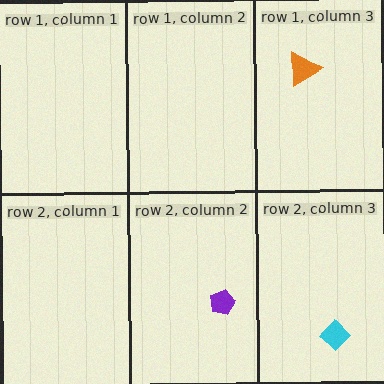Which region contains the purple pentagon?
The row 2, column 2 region.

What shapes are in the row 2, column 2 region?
The purple pentagon.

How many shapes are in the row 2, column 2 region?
1.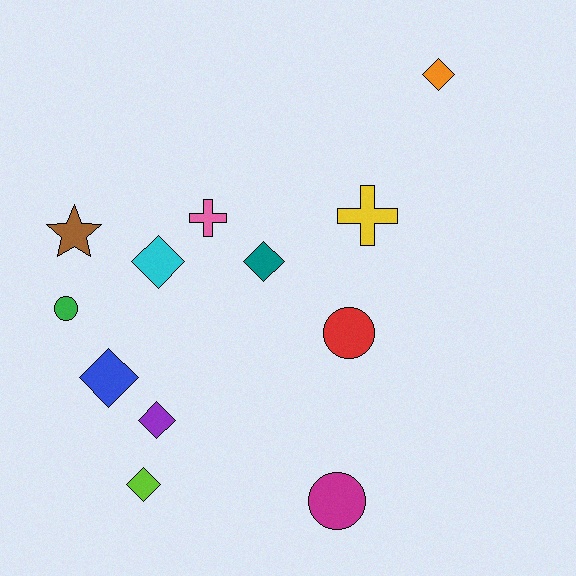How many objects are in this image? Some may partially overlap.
There are 12 objects.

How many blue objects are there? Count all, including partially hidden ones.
There is 1 blue object.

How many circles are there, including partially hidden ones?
There are 3 circles.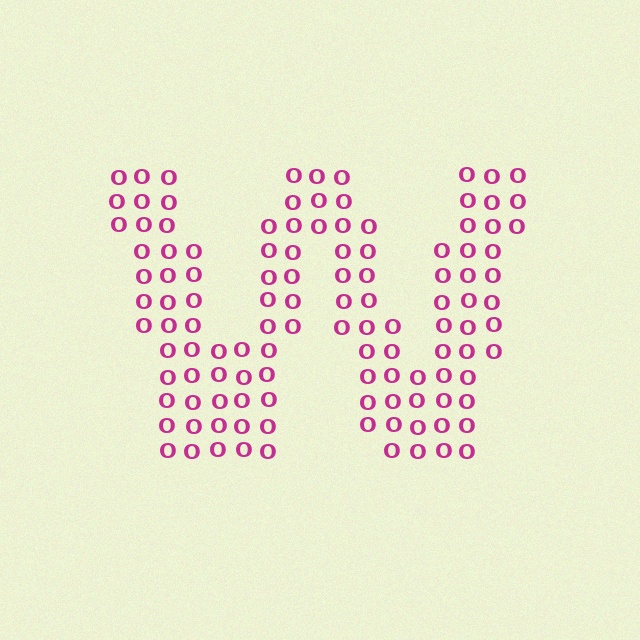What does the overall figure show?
The overall figure shows the letter W.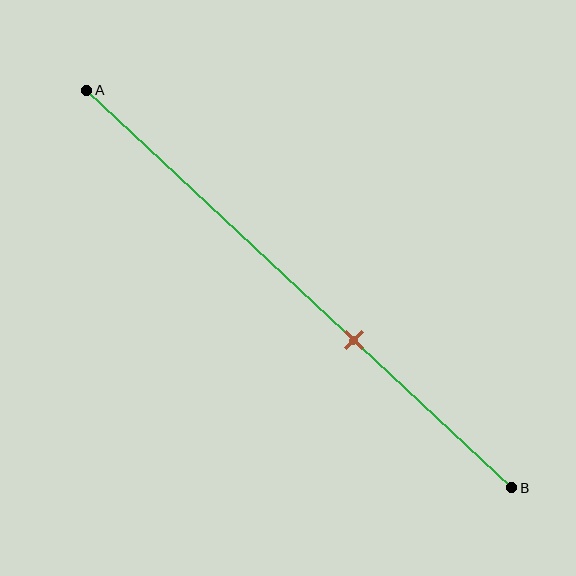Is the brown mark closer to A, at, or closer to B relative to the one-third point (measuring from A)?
The brown mark is closer to point B than the one-third point of segment AB.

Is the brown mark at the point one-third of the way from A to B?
No, the mark is at about 65% from A, not at the 33% one-third point.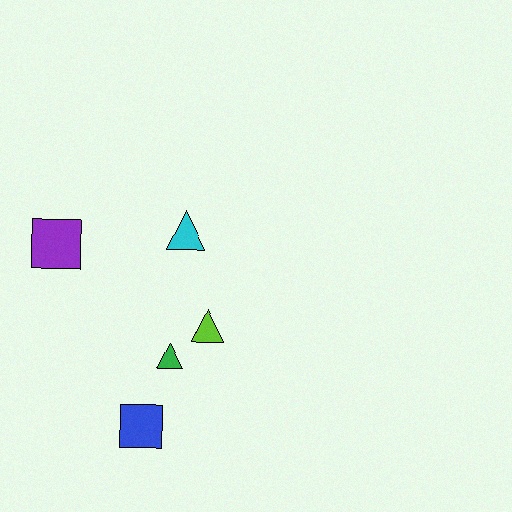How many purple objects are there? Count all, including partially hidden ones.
There is 1 purple object.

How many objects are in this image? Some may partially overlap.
There are 5 objects.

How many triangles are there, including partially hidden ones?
There are 3 triangles.